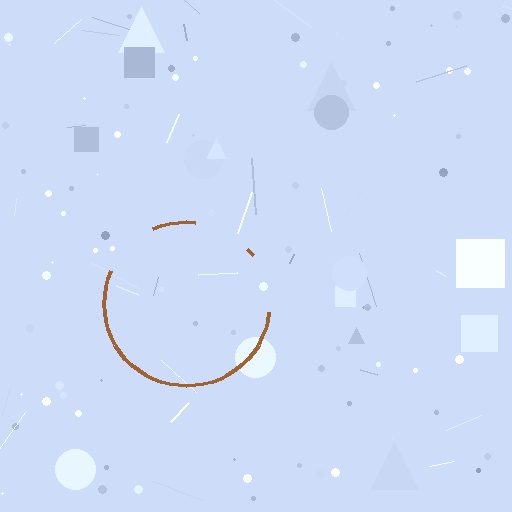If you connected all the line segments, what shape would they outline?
They would outline a circle.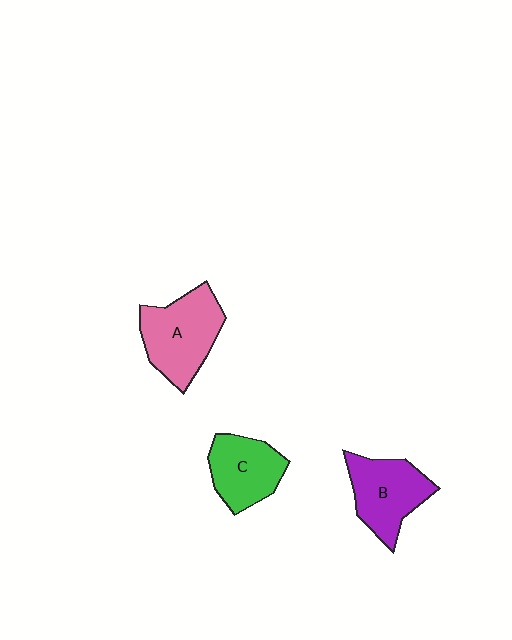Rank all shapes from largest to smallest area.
From largest to smallest: A (pink), B (purple), C (green).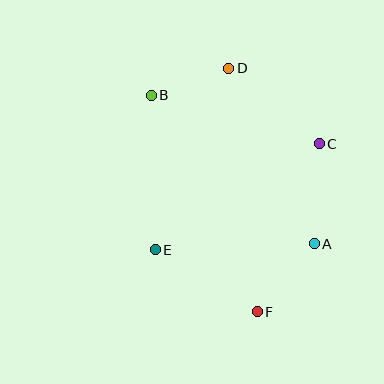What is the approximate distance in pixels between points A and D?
The distance between A and D is approximately 195 pixels.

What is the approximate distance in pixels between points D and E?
The distance between D and E is approximately 196 pixels.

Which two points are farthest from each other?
Points D and F are farthest from each other.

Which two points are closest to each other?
Points B and D are closest to each other.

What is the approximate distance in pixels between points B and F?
The distance between B and F is approximately 241 pixels.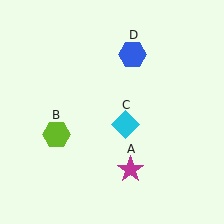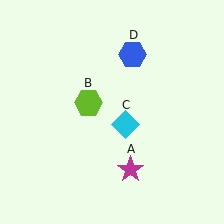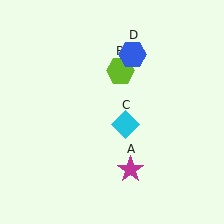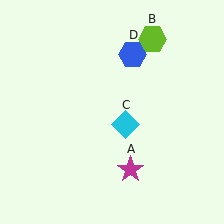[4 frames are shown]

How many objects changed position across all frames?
1 object changed position: lime hexagon (object B).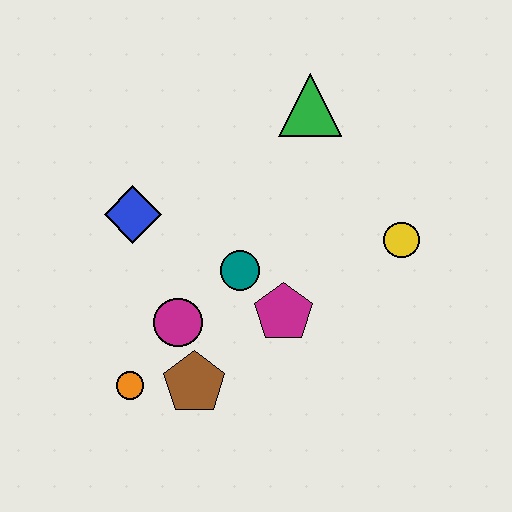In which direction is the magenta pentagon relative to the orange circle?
The magenta pentagon is to the right of the orange circle.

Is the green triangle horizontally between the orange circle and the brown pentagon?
No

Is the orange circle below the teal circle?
Yes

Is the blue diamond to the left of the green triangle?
Yes